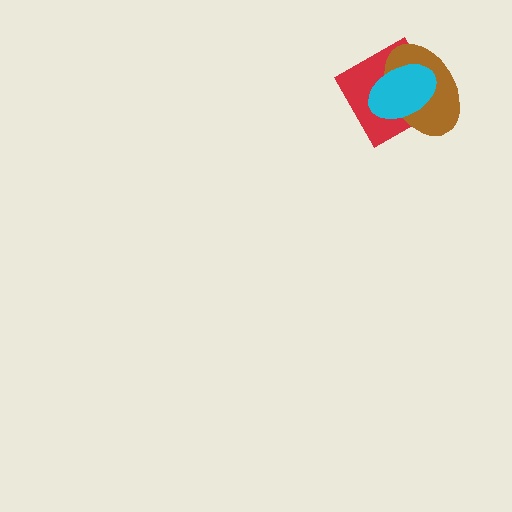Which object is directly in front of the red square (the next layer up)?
The brown ellipse is directly in front of the red square.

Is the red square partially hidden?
Yes, it is partially covered by another shape.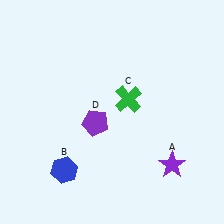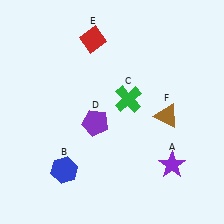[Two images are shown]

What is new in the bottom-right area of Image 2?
A brown triangle (F) was added in the bottom-right area of Image 2.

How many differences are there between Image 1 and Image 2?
There are 2 differences between the two images.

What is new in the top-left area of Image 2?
A red diamond (E) was added in the top-left area of Image 2.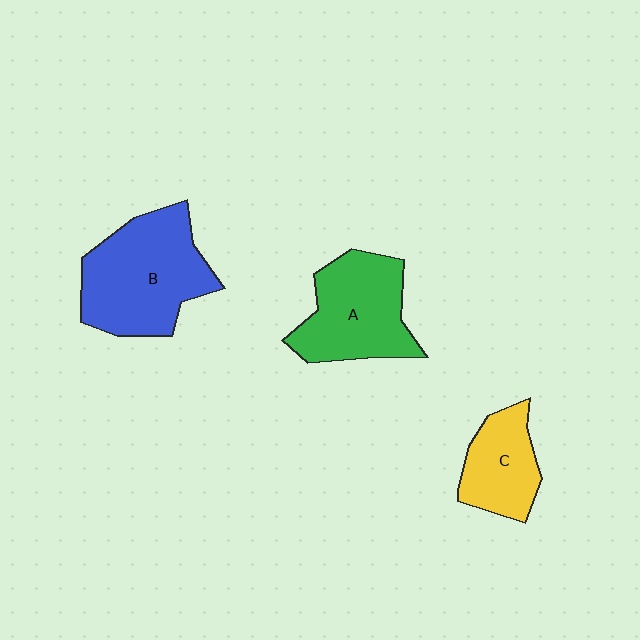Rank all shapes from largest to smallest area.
From largest to smallest: B (blue), A (green), C (yellow).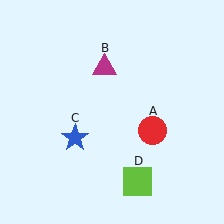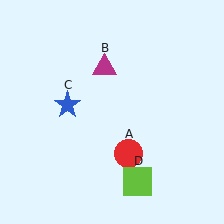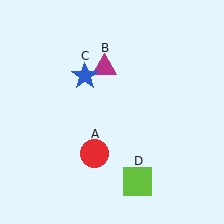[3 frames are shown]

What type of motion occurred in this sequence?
The red circle (object A), blue star (object C) rotated clockwise around the center of the scene.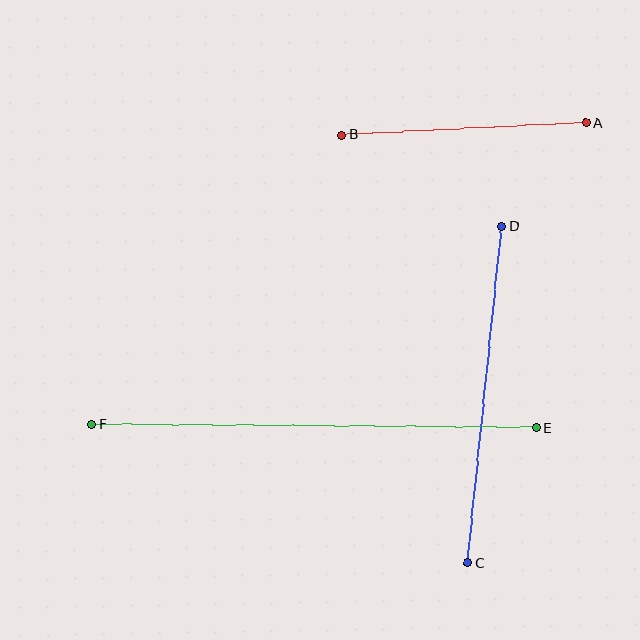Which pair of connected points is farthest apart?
Points E and F are farthest apart.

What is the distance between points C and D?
The distance is approximately 339 pixels.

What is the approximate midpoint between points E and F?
The midpoint is at approximately (314, 426) pixels.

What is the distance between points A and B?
The distance is approximately 244 pixels.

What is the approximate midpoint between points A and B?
The midpoint is at approximately (464, 129) pixels.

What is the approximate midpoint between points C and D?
The midpoint is at approximately (485, 395) pixels.